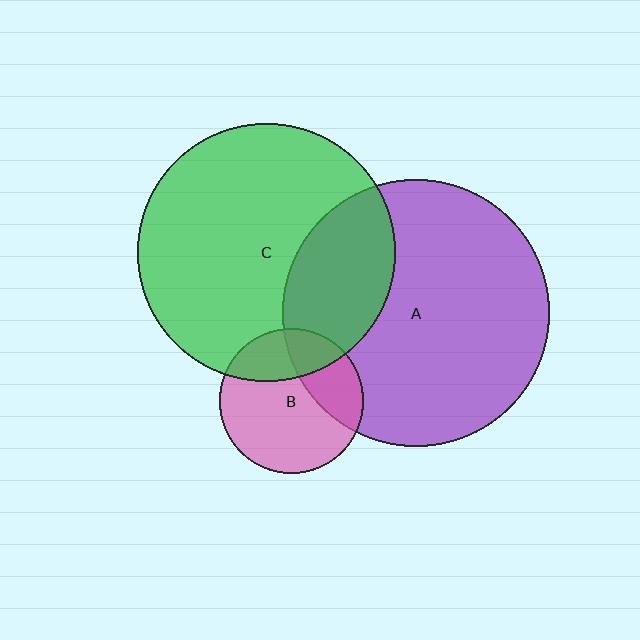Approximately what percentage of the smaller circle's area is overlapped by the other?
Approximately 25%.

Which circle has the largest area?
Circle A (purple).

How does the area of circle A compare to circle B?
Approximately 3.4 times.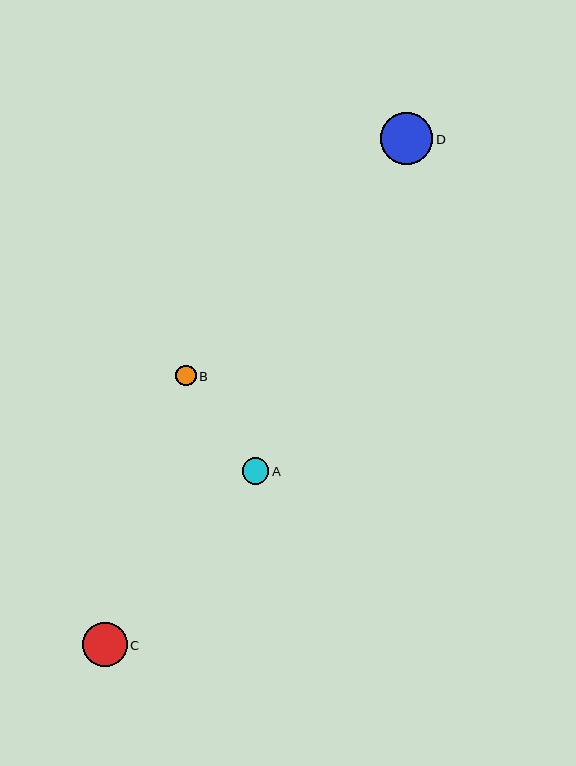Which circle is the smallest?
Circle B is the smallest with a size of approximately 20 pixels.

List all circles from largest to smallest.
From largest to smallest: D, C, A, B.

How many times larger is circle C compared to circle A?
Circle C is approximately 1.7 times the size of circle A.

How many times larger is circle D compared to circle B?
Circle D is approximately 2.6 times the size of circle B.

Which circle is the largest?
Circle D is the largest with a size of approximately 52 pixels.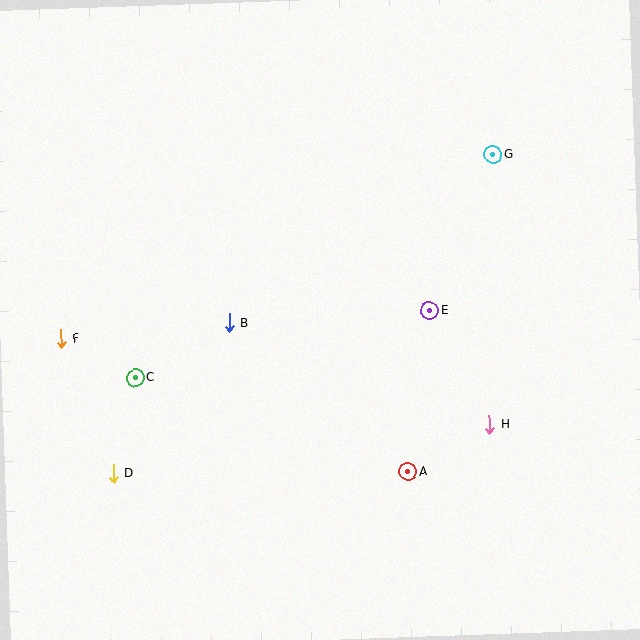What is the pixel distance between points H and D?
The distance between H and D is 379 pixels.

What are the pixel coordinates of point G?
Point G is at (493, 154).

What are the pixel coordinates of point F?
Point F is at (61, 339).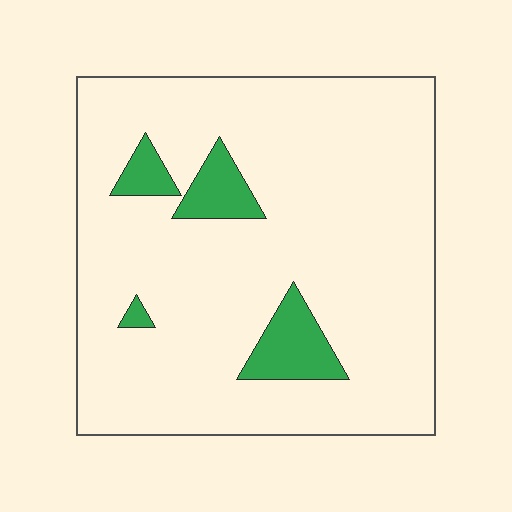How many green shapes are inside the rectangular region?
4.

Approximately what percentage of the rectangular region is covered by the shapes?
Approximately 10%.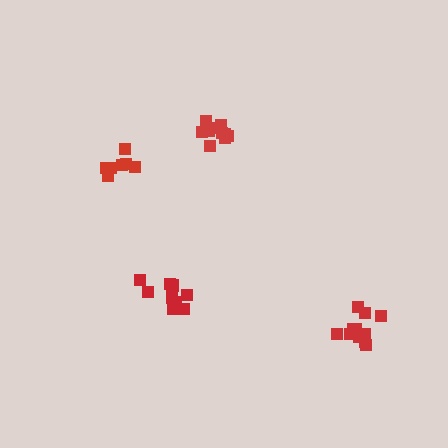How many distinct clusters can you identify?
There are 4 distinct clusters.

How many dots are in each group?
Group 1: 11 dots, Group 2: 7 dots, Group 3: 12 dots, Group 4: 10 dots (40 total).